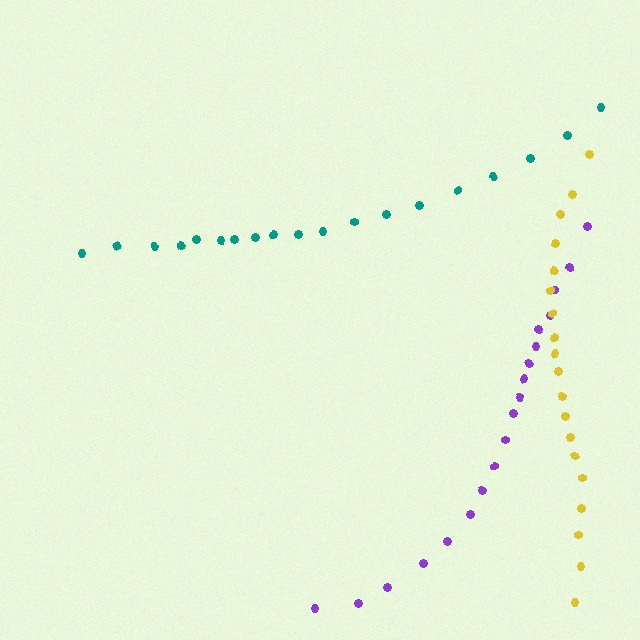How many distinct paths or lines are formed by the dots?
There are 3 distinct paths.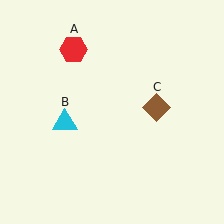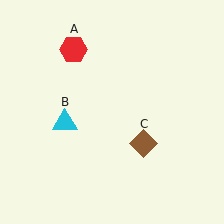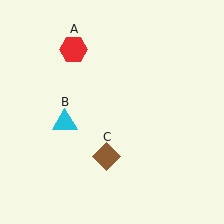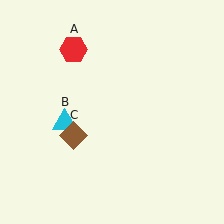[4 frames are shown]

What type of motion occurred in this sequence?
The brown diamond (object C) rotated clockwise around the center of the scene.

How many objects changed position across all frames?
1 object changed position: brown diamond (object C).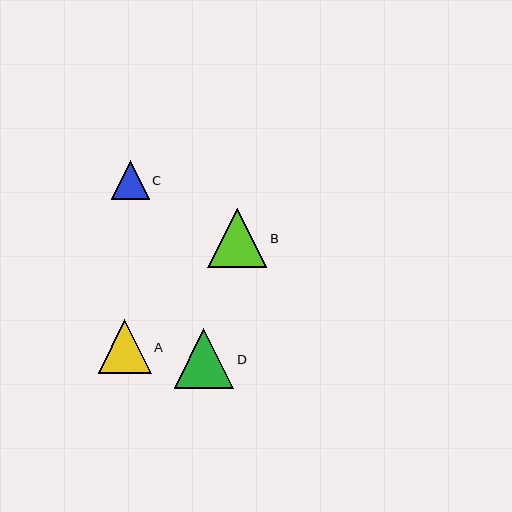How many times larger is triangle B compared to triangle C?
Triangle B is approximately 1.5 times the size of triangle C.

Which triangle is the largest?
Triangle D is the largest with a size of approximately 60 pixels.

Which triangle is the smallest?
Triangle C is the smallest with a size of approximately 38 pixels.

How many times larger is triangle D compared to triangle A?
Triangle D is approximately 1.1 times the size of triangle A.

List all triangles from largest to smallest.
From largest to smallest: D, B, A, C.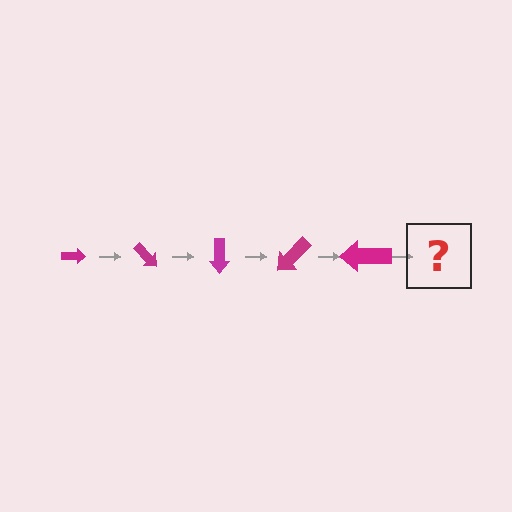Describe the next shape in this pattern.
It should be an arrow, larger than the previous one and rotated 225 degrees from the start.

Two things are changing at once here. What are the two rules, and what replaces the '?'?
The two rules are that the arrow grows larger each step and it rotates 45 degrees each step. The '?' should be an arrow, larger than the previous one and rotated 225 degrees from the start.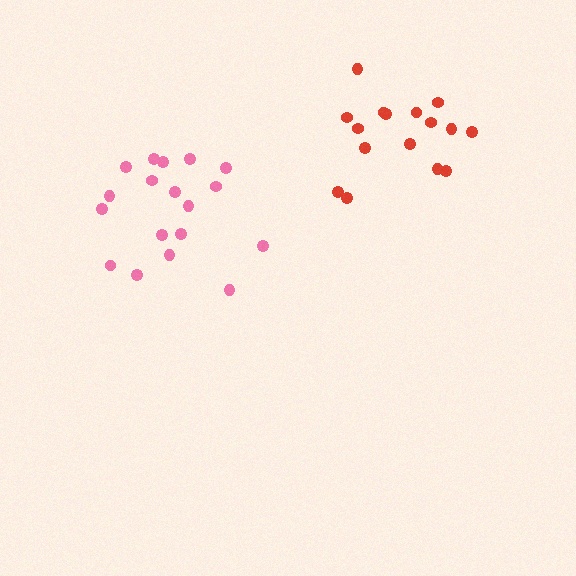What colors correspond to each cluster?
The clusters are colored: pink, red.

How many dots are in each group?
Group 1: 18 dots, Group 2: 16 dots (34 total).